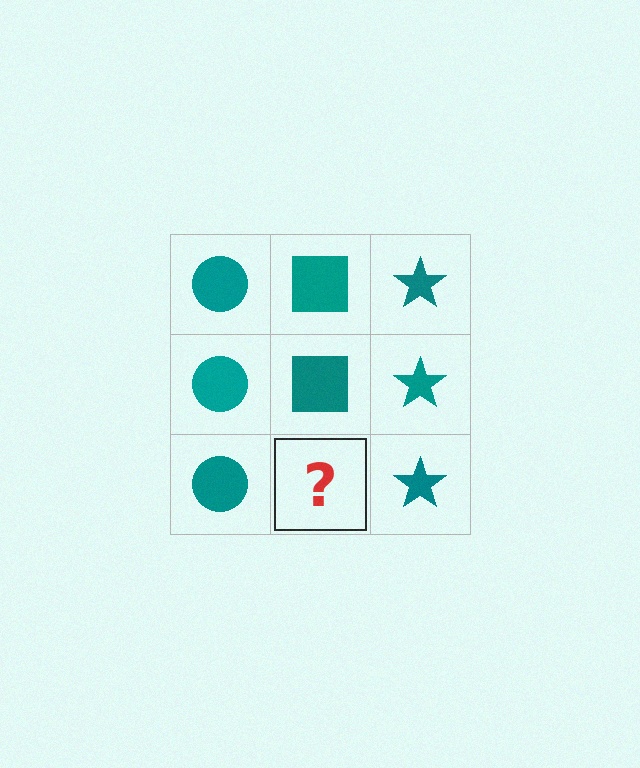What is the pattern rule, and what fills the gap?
The rule is that each column has a consistent shape. The gap should be filled with a teal square.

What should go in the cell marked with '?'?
The missing cell should contain a teal square.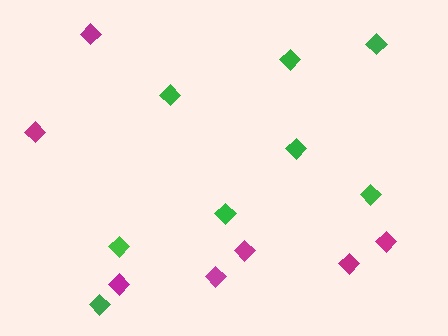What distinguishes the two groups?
There are 2 groups: one group of green diamonds (8) and one group of magenta diamonds (7).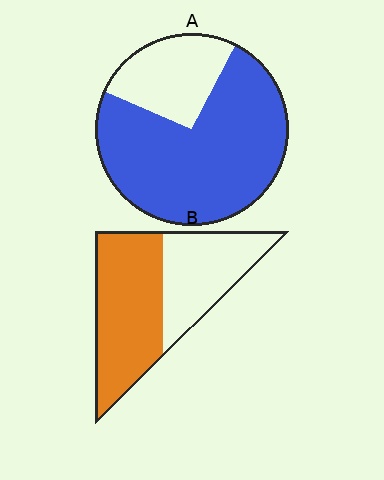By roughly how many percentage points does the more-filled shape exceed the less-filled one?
By roughly 15 percentage points (A over B).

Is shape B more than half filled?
Yes.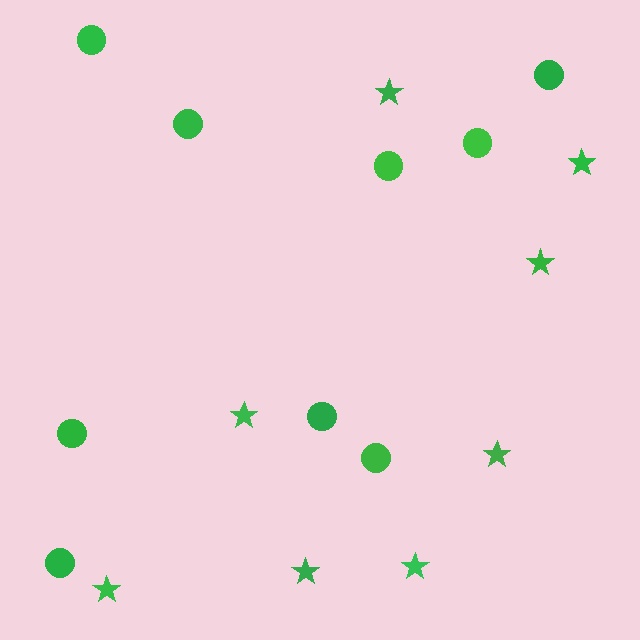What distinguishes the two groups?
There are 2 groups: one group of circles (9) and one group of stars (8).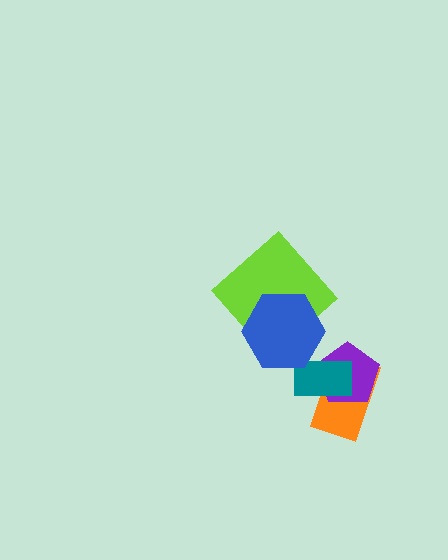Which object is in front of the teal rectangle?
The blue hexagon is in front of the teal rectangle.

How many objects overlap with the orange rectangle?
2 objects overlap with the orange rectangle.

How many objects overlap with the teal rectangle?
3 objects overlap with the teal rectangle.